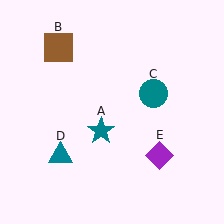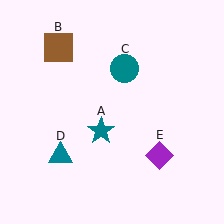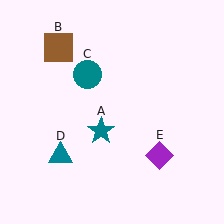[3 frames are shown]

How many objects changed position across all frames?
1 object changed position: teal circle (object C).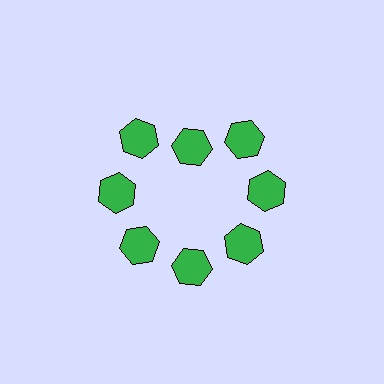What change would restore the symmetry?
The symmetry would be restored by moving it outward, back onto the ring so that all 8 hexagons sit at equal angles and equal distance from the center.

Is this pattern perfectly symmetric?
No. The 8 green hexagons are arranged in a ring, but one element near the 12 o'clock position is pulled inward toward the center, breaking the 8-fold rotational symmetry.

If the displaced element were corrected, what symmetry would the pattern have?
It would have 8-fold rotational symmetry — the pattern would map onto itself every 45 degrees.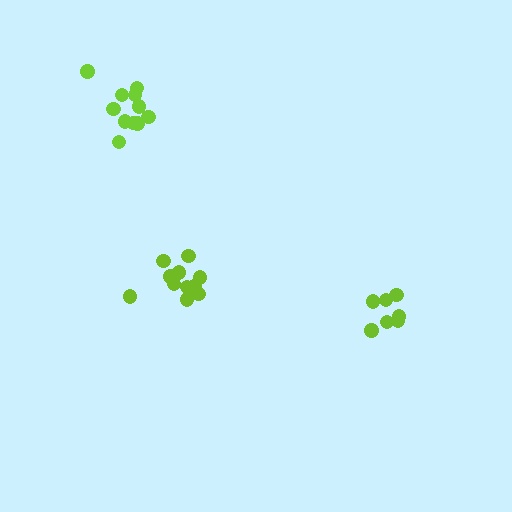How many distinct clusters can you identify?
There are 3 distinct clusters.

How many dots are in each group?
Group 1: 11 dots, Group 2: 8 dots, Group 3: 11 dots (30 total).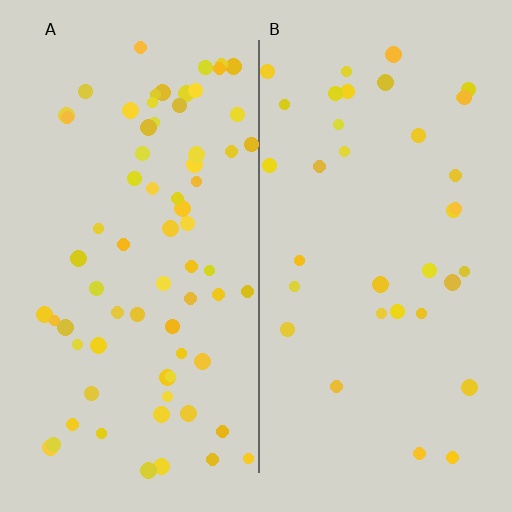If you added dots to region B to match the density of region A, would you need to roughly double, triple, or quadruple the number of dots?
Approximately double.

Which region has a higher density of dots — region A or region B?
A (the left).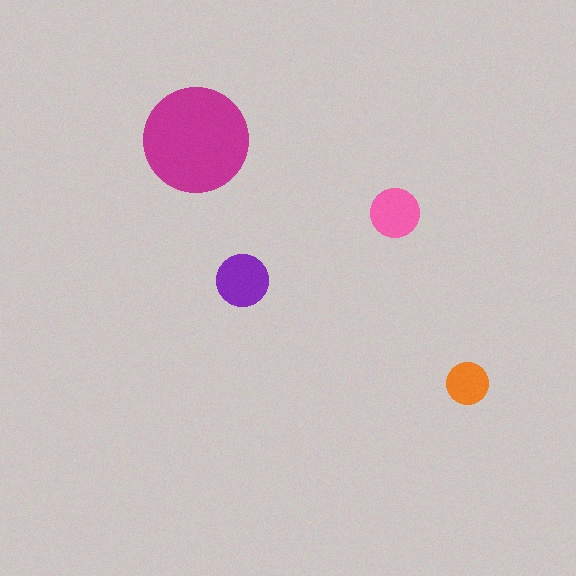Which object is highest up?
The magenta circle is topmost.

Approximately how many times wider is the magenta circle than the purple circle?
About 2 times wider.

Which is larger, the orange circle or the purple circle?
The purple one.